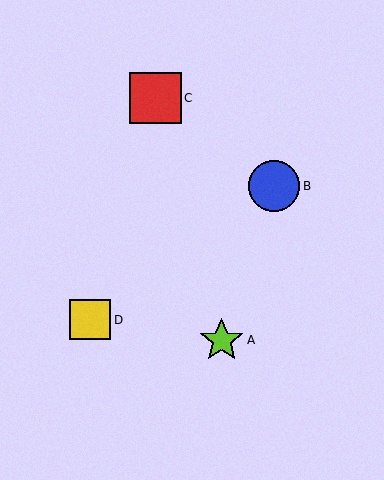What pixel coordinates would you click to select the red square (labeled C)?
Click at (155, 98) to select the red square C.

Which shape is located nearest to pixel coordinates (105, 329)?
The yellow square (labeled D) at (90, 320) is nearest to that location.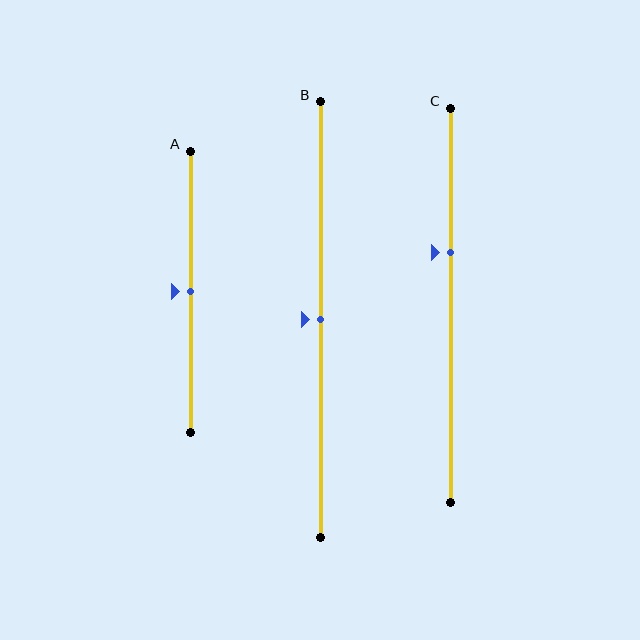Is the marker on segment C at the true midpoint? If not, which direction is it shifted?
No, the marker on segment C is shifted upward by about 13% of the segment length.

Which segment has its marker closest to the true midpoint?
Segment A has its marker closest to the true midpoint.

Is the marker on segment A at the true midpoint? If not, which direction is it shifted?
Yes, the marker on segment A is at the true midpoint.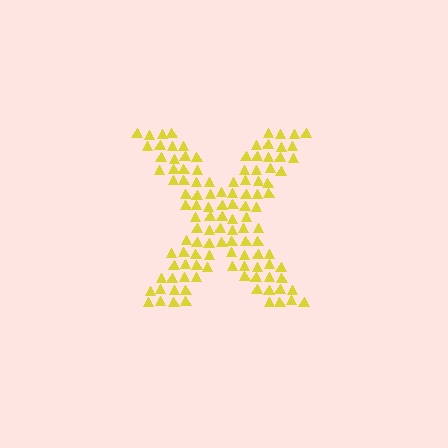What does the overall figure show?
The overall figure shows the letter X.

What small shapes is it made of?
It is made of small triangles.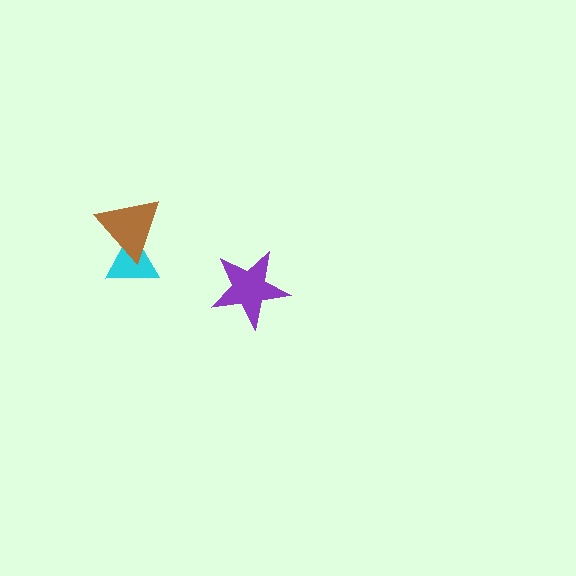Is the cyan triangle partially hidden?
Yes, it is partially covered by another shape.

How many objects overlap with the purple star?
0 objects overlap with the purple star.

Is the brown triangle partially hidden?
No, no other shape covers it.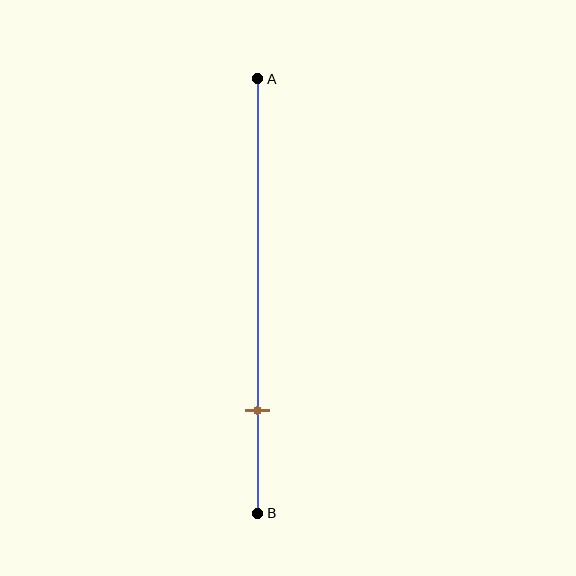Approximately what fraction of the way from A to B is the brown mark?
The brown mark is approximately 75% of the way from A to B.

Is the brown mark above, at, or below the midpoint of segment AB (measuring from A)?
The brown mark is below the midpoint of segment AB.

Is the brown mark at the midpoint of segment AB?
No, the mark is at about 75% from A, not at the 50% midpoint.